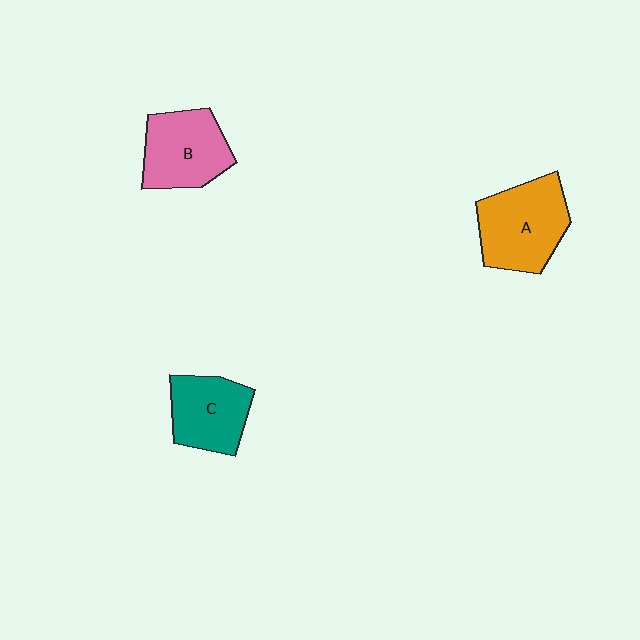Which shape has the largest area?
Shape A (orange).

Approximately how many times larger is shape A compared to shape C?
Approximately 1.3 times.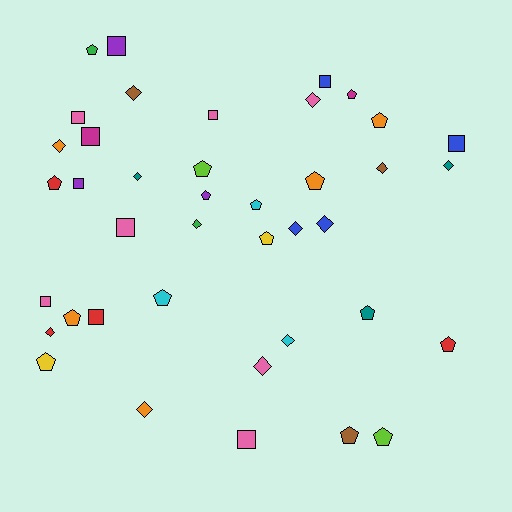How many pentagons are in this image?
There are 16 pentagons.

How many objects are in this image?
There are 40 objects.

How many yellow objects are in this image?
There are 2 yellow objects.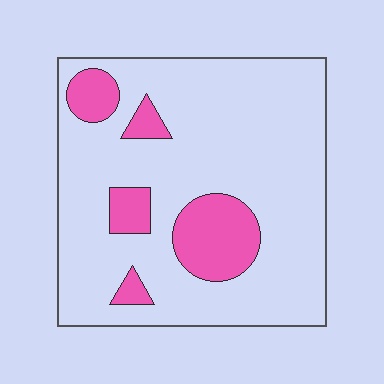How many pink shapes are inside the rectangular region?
5.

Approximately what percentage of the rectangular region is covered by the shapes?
Approximately 15%.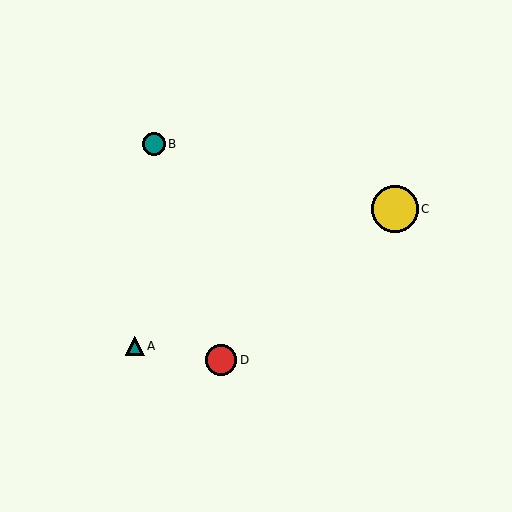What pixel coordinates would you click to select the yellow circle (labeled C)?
Click at (395, 209) to select the yellow circle C.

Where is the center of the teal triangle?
The center of the teal triangle is at (135, 346).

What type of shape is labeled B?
Shape B is a teal circle.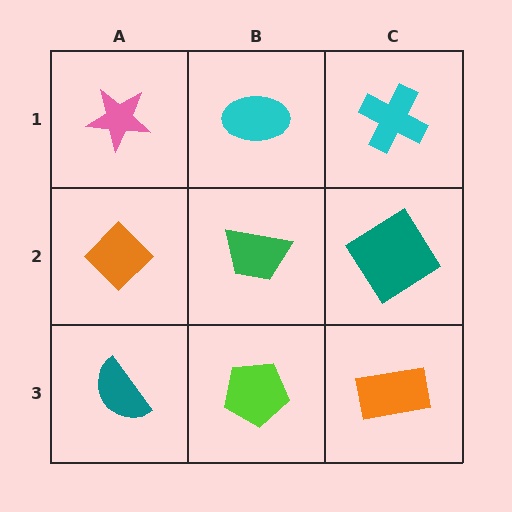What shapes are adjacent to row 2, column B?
A cyan ellipse (row 1, column B), a lime pentagon (row 3, column B), an orange diamond (row 2, column A), a teal diamond (row 2, column C).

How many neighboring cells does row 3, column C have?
2.